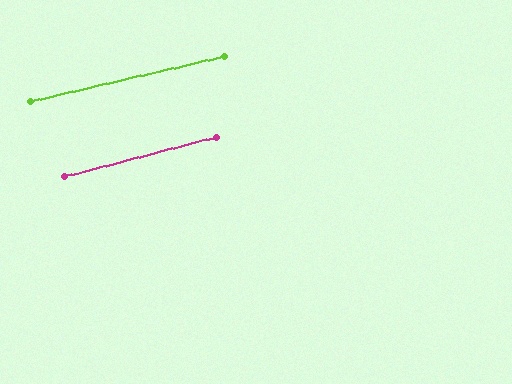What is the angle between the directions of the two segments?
Approximately 2 degrees.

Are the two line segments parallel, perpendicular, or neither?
Parallel — their directions differ by only 1.7°.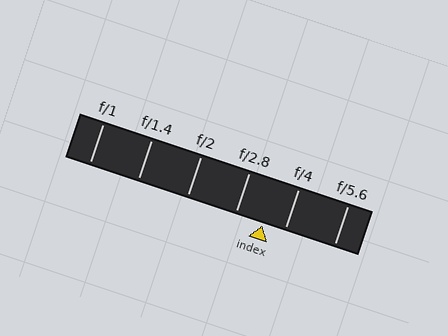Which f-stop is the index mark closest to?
The index mark is closest to f/4.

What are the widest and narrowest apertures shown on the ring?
The widest aperture shown is f/1 and the narrowest is f/5.6.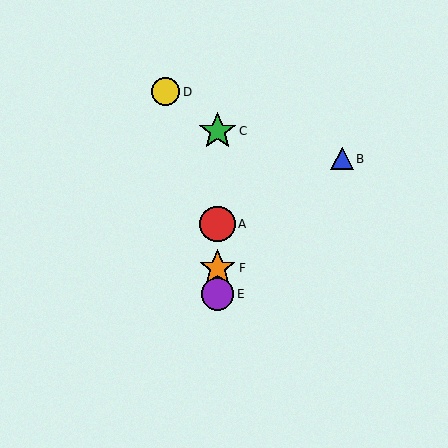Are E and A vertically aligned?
Yes, both are at x≈217.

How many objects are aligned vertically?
4 objects (A, C, E, F) are aligned vertically.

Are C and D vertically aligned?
No, C is at x≈217 and D is at x≈166.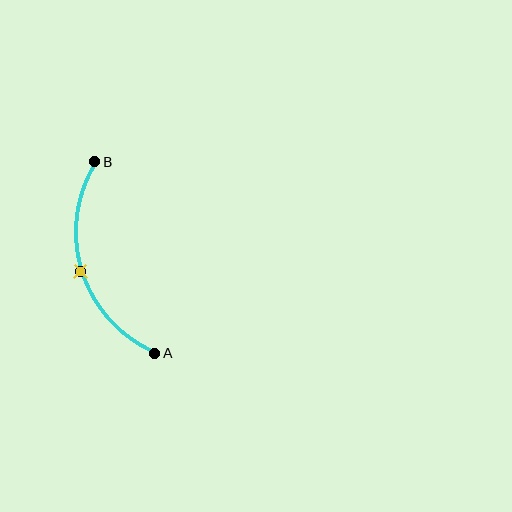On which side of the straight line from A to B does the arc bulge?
The arc bulges to the left of the straight line connecting A and B.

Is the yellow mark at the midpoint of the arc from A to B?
Yes. The yellow mark lies on the arc at equal arc-length from both A and B — it is the arc midpoint.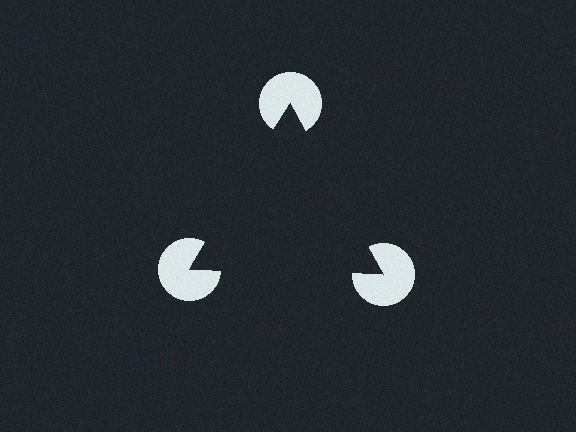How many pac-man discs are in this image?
There are 3 — one at each vertex of the illusory triangle.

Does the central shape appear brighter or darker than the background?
It typically appears slightly darker than the background, even though no actual brightness change is drawn.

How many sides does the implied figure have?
3 sides.